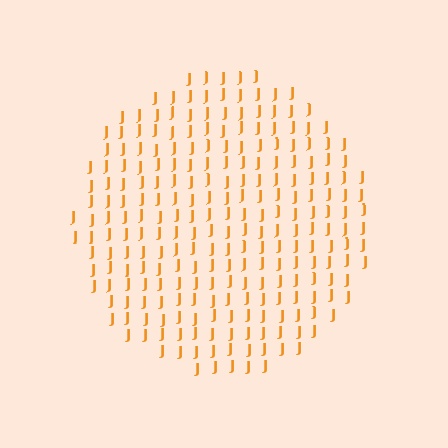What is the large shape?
The large shape is a circle.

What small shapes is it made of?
It is made of small letter J's.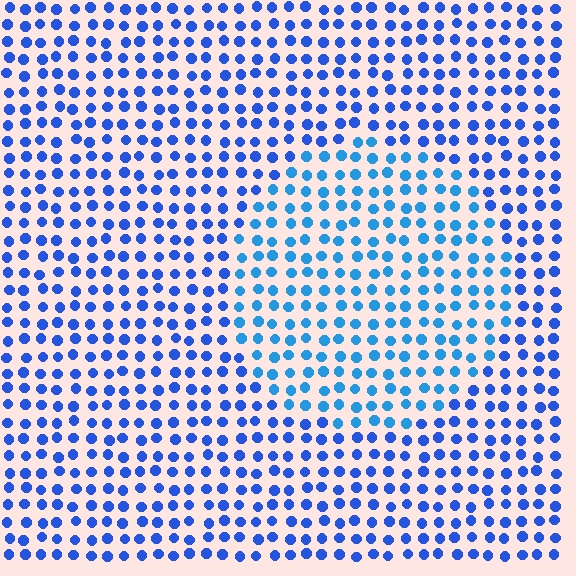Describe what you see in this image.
The image is filled with small blue elements in a uniform arrangement. A circle-shaped region is visible where the elements are tinted to a slightly different hue, forming a subtle color boundary.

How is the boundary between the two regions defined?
The boundary is defined purely by a slight shift in hue (about 22 degrees). Spacing, size, and orientation are identical on both sides.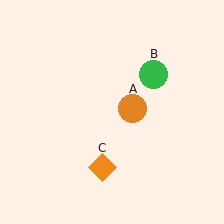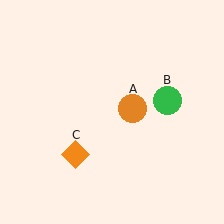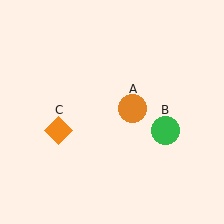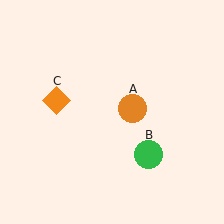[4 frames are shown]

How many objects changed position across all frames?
2 objects changed position: green circle (object B), orange diamond (object C).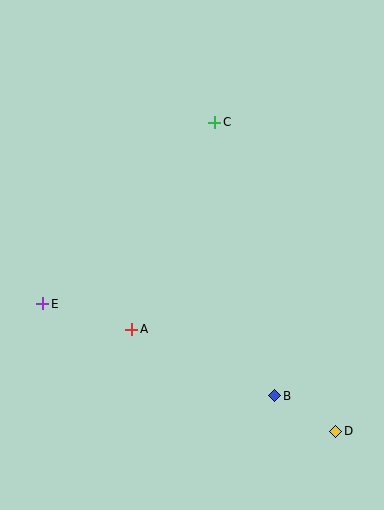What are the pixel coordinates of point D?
Point D is at (336, 431).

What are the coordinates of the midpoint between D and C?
The midpoint between D and C is at (275, 277).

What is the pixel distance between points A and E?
The distance between A and E is 93 pixels.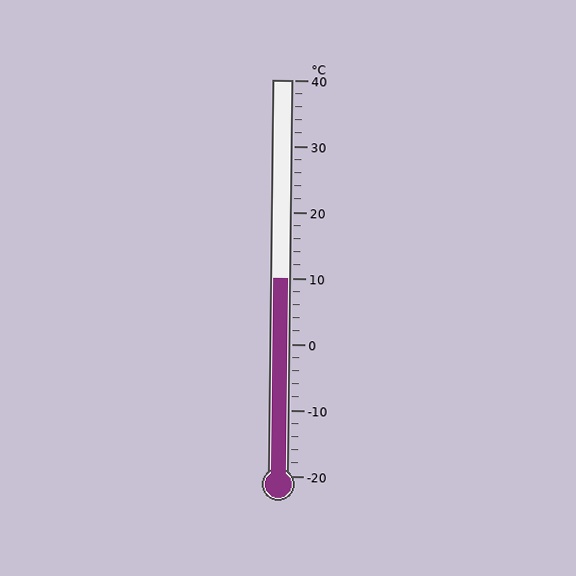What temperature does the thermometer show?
The thermometer shows approximately 10°C.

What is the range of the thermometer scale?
The thermometer scale ranges from -20°C to 40°C.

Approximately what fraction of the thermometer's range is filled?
The thermometer is filled to approximately 50% of its range.